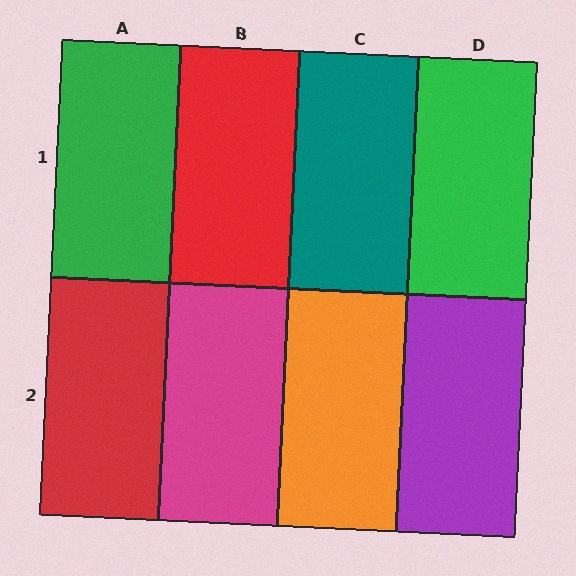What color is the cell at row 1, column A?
Green.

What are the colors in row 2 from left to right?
Red, magenta, orange, purple.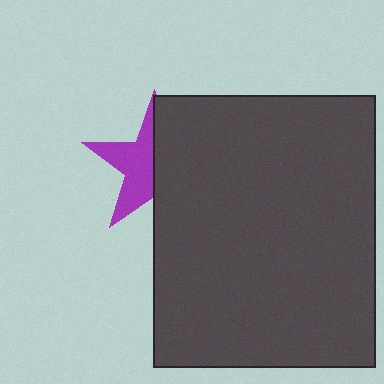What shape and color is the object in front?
The object in front is a dark gray rectangle.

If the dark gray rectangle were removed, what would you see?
You would see the complete purple star.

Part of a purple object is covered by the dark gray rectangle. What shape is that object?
It is a star.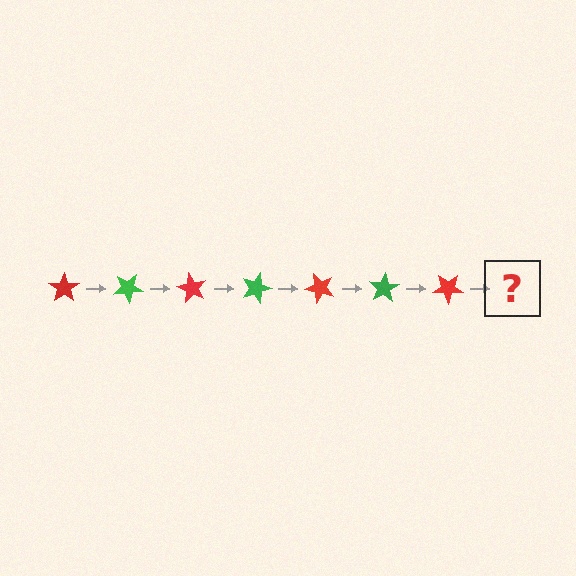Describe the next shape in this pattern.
It should be a green star, rotated 210 degrees from the start.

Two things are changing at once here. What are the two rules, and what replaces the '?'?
The two rules are that it rotates 30 degrees each step and the color cycles through red and green. The '?' should be a green star, rotated 210 degrees from the start.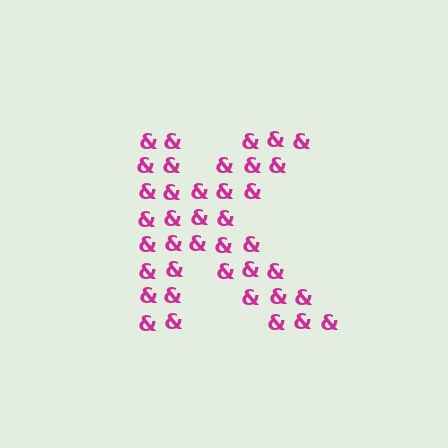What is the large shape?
The large shape is the letter K.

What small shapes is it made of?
It is made of small ampersands.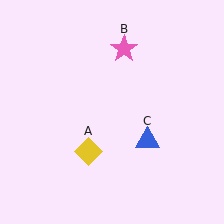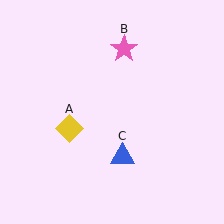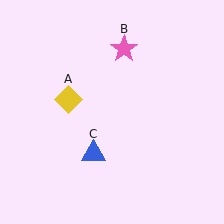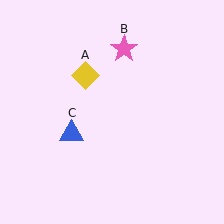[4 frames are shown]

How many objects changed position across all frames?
2 objects changed position: yellow diamond (object A), blue triangle (object C).